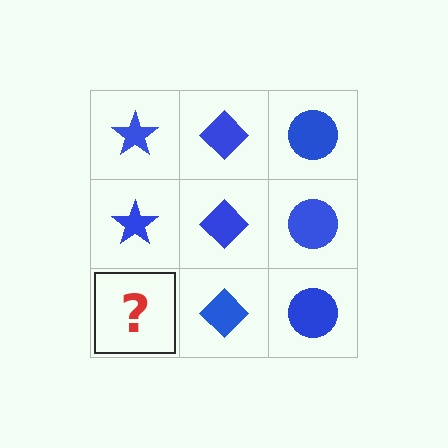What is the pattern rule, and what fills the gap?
The rule is that each column has a consistent shape. The gap should be filled with a blue star.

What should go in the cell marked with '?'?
The missing cell should contain a blue star.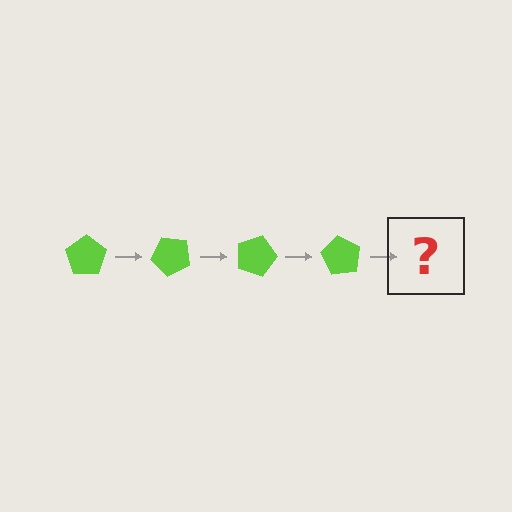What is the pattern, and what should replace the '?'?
The pattern is that the pentagon rotates 45 degrees each step. The '?' should be a lime pentagon rotated 180 degrees.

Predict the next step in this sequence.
The next step is a lime pentagon rotated 180 degrees.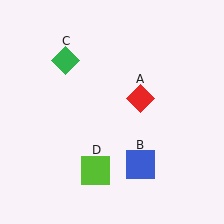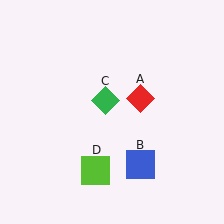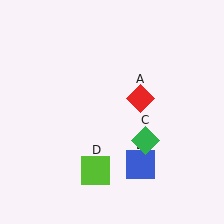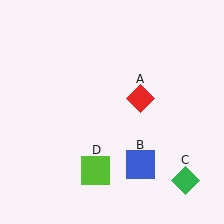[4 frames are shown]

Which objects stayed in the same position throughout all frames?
Red diamond (object A) and blue square (object B) and lime square (object D) remained stationary.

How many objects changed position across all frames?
1 object changed position: green diamond (object C).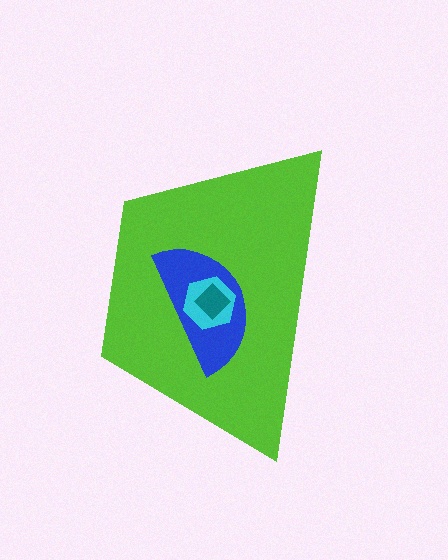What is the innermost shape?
The teal diamond.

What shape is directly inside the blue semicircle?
The cyan hexagon.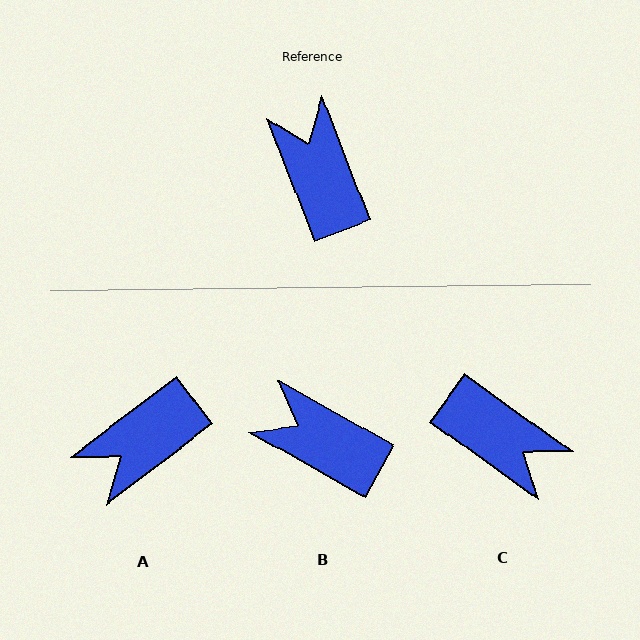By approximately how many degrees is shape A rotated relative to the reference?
Approximately 106 degrees counter-clockwise.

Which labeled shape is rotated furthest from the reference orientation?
C, about 147 degrees away.